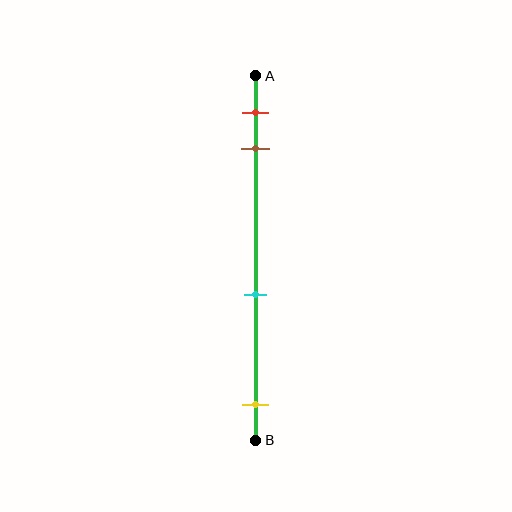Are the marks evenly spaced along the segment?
No, the marks are not evenly spaced.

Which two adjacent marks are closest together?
The red and brown marks are the closest adjacent pair.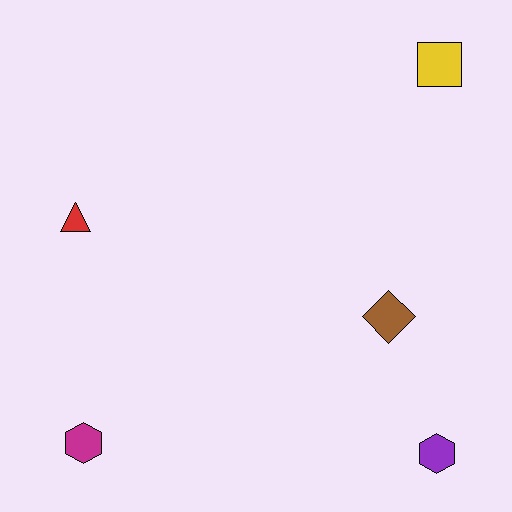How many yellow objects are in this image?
There is 1 yellow object.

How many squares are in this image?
There is 1 square.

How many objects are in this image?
There are 5 objects.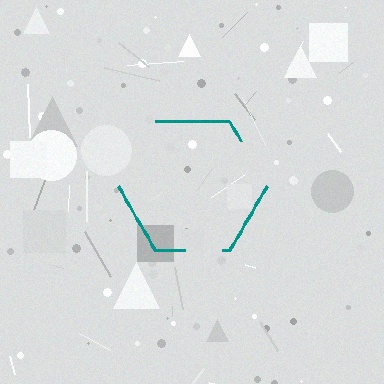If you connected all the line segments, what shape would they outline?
They would outline a hexagon.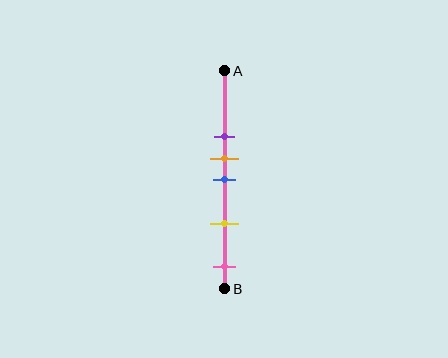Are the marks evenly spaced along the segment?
No, the marks are not evenly spaced.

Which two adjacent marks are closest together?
The orange and blue marks are the closest adjacent pair.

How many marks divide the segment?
There are 5 marks dividing the segment.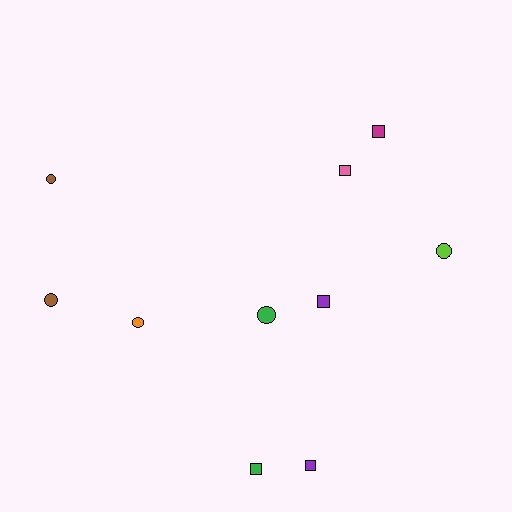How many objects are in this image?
There are 10 objects.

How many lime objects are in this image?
There is 1 lime object.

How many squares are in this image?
There are 5 squares.